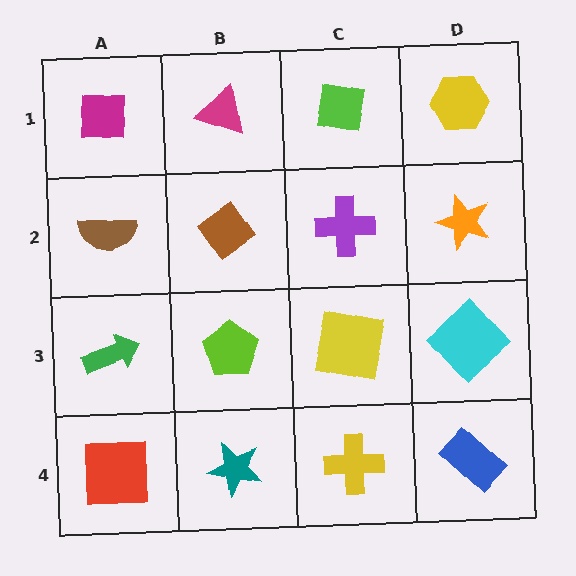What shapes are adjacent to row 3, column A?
A brown semicircle (row 2, column A), a red square (row 4, column A), a lime pentagon (row 3, column B).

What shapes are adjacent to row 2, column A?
A magenta square (row 1, column A), a green arrow (row 3, column A), a brown diamond (row 2, column B).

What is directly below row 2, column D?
A cyan diamond.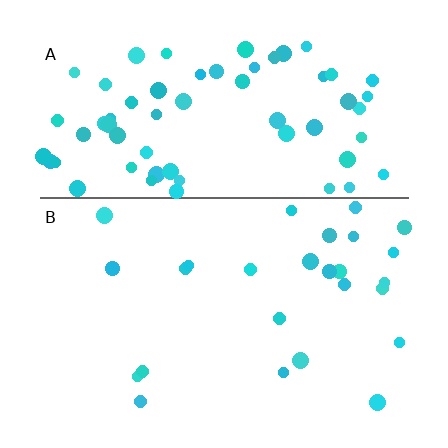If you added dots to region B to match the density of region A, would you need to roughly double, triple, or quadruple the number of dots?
Approximately triple.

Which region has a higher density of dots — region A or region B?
A (the top).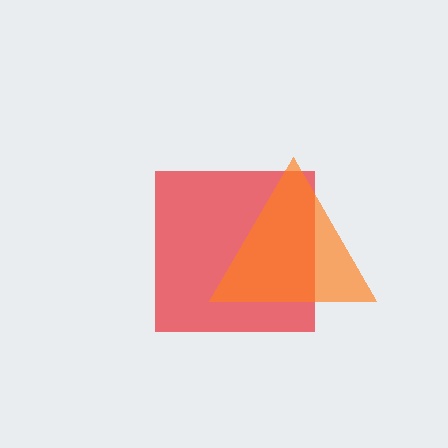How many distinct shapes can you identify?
There are 2 distinct shapes: a red square, an orange triangle.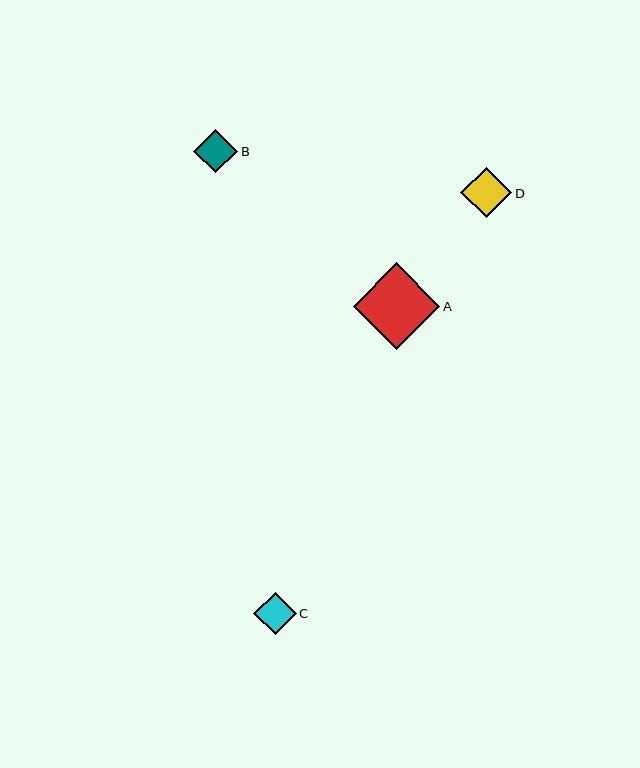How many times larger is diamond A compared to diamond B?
Diamond A is approximately 2.0 times the size of diamond B.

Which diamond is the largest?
Diamond A is the largest with a size of approximately 87 pixels.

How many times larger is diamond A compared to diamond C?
Diamond A is approximately 2.0 times the size of diamond C.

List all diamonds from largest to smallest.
From largest to smallest: A, D, B, C.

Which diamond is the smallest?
Diamond C is the smallest with a size of approximately 43 pixels.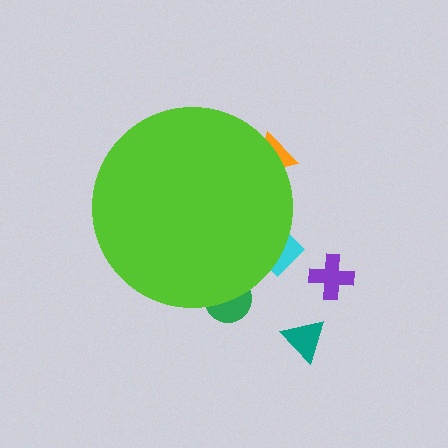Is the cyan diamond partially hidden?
Yes, the cyan diamond is partially hidden behind the lime circle.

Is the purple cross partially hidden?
No, the purple cross is fully visible.